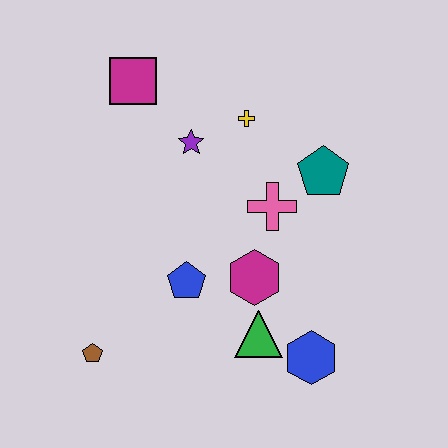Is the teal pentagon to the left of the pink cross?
No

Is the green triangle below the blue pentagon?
Yes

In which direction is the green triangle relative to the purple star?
The green triangle is below the purple star.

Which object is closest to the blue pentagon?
The magenta hexagon is closest to the blue pentagon.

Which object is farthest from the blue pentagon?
The magenta square is farthest from the blue pentagon.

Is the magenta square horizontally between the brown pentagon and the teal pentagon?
Yes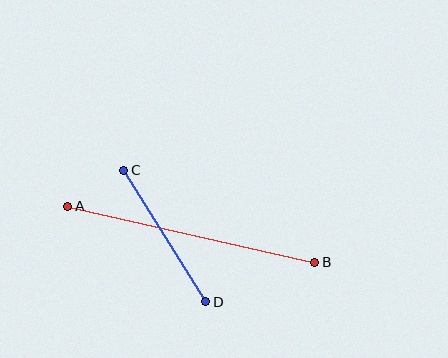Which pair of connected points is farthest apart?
Points A and B are farthest apart.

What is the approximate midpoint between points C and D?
The midpoint is at approximately (165, 236) pixels.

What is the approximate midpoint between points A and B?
The midpoint is at approximately (191, 234) pixels.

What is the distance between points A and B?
The distance is approximately 253 pixels.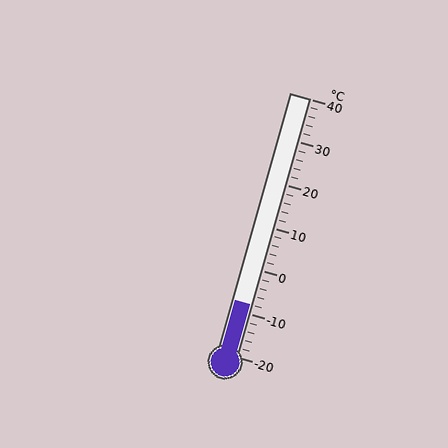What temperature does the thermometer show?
The thermometer shows approximately -8°C.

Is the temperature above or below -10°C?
The temperature is above -10°C.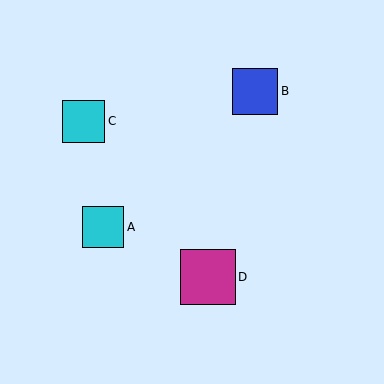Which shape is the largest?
The magenta square (labeled D) is the largest.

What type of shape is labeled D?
Shape D is a magenta square.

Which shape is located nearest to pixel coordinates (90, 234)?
The cyan square (labeled A) at (103, 227) is nearest to that location.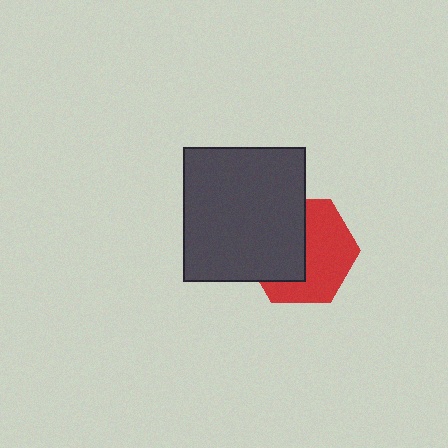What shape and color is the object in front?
The object in front is a dark gray rectangle.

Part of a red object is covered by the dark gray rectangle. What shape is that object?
It is a hexagon.